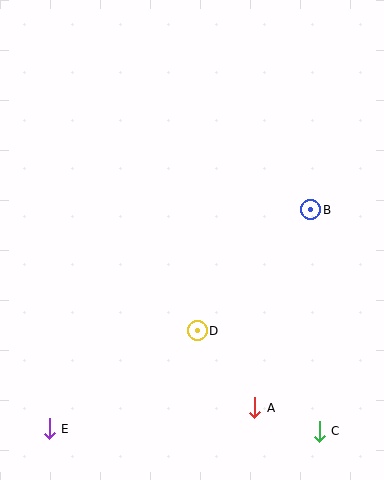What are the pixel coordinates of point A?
Point A is at (255, 408).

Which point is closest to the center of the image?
Point D at (197, 331) is closest to the center.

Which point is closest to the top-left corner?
Point B is closest to the top-left corner.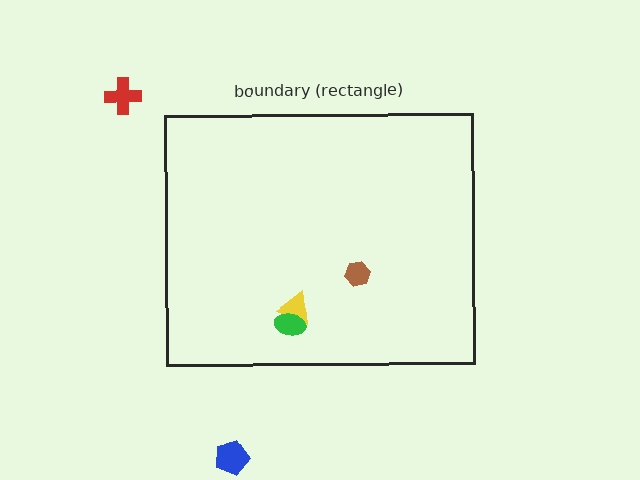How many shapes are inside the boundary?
3 inside, 2 outside.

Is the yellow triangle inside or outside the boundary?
Inside.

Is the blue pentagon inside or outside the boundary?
Outside.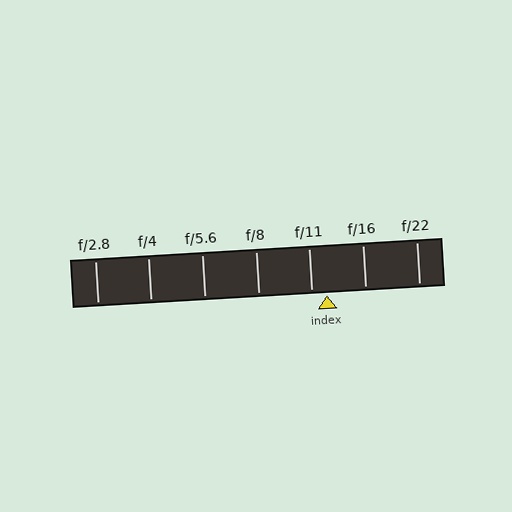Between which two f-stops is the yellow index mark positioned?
The index mark is between f/11 and f/16.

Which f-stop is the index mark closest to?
The index mark is closest to f/11.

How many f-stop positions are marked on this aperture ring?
There are 7 f-stop positions marked.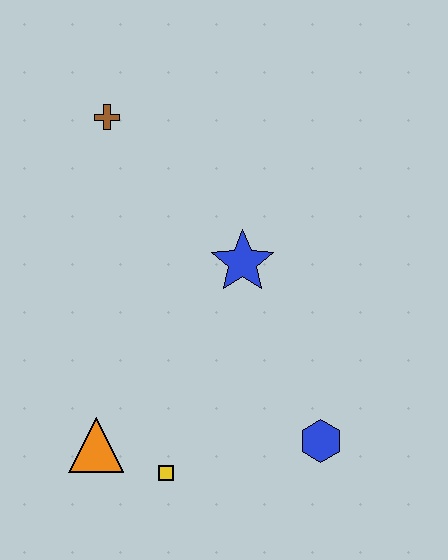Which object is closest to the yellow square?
The orange triangle is closest to the yellow square.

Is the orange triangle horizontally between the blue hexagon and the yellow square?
No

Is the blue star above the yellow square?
Yes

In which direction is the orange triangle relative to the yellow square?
The orange triangle is to the left of the yellow square.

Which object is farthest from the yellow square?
The brown cross is farthest from the yellow square.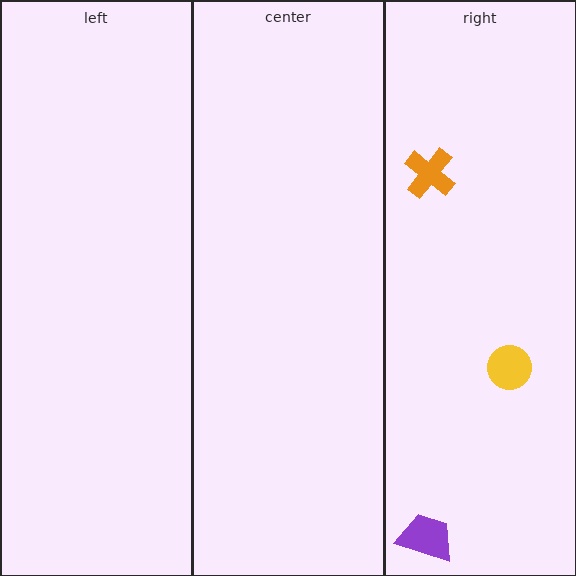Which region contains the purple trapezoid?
The right region.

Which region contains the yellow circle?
The right region.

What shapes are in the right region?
The yellow circle, the orange cross, the purple trapezoid.